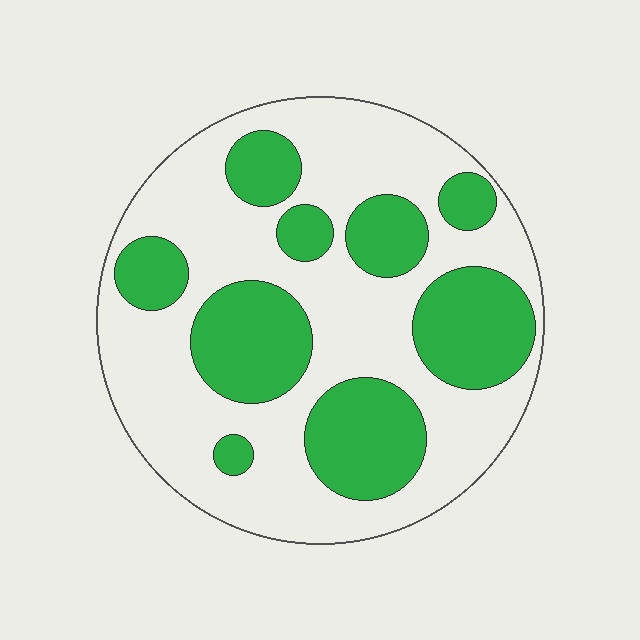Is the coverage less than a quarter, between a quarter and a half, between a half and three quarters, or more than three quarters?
Between a quarter and a half.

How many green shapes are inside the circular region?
9.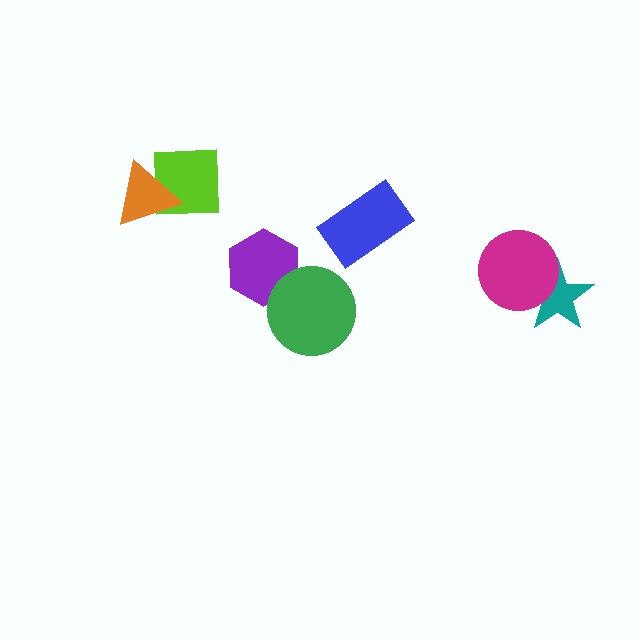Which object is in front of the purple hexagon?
The green circle is in front of the purple hexagon.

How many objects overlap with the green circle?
1 object overlaps with the green circle.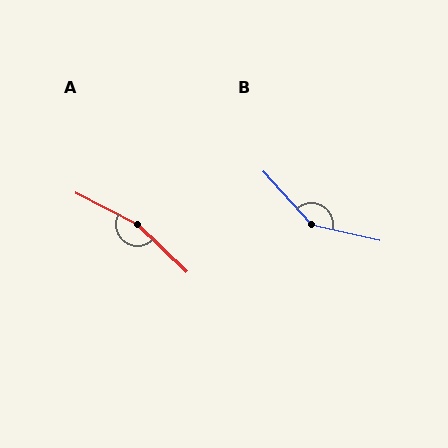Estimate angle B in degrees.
Approximately 145 degrees.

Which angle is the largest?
A, at approximately 164 degrees.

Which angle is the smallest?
B, at approximately 145 degrees.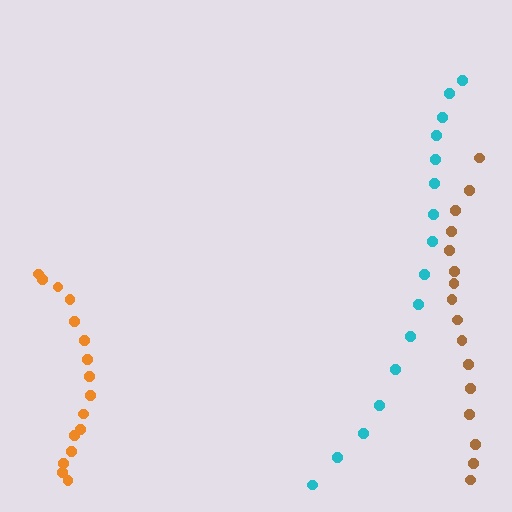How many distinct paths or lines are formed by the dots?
There are 3 distinct paths.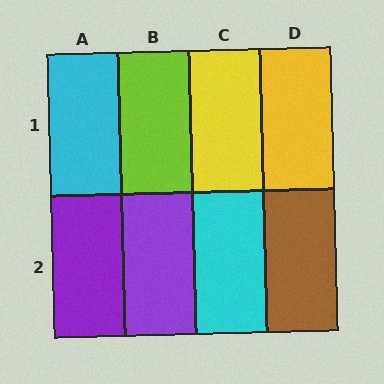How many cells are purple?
2 cells are purple.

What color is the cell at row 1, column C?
Yellow.